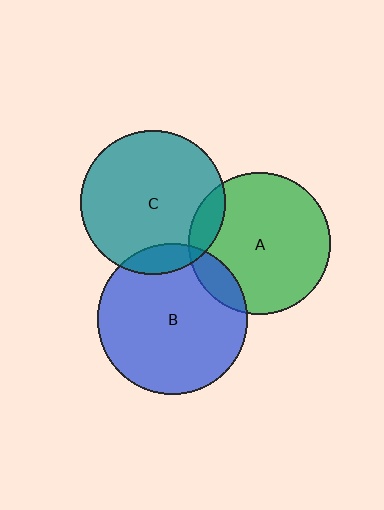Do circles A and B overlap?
Yes.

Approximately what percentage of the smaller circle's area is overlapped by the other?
Approximately 10%.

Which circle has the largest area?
Circle B (blue).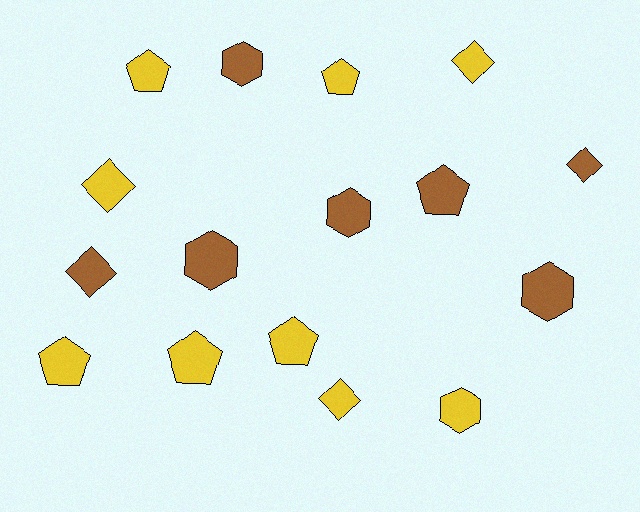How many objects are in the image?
There are 16 objects.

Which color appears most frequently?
Yellow, with 9 objects.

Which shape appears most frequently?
Pentagon, with 6 objects.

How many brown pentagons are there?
There is 1 brown pentagon.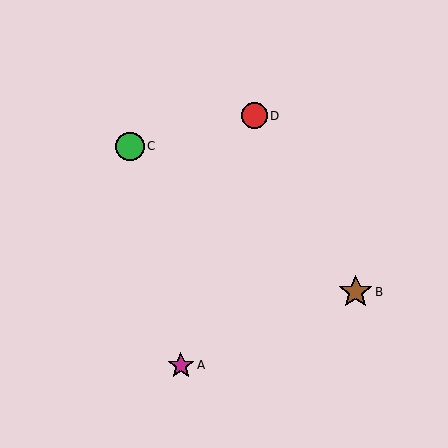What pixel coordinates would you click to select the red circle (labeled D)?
Click at (254, 116) to select the red circle D.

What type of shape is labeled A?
Shape A is a magenta star.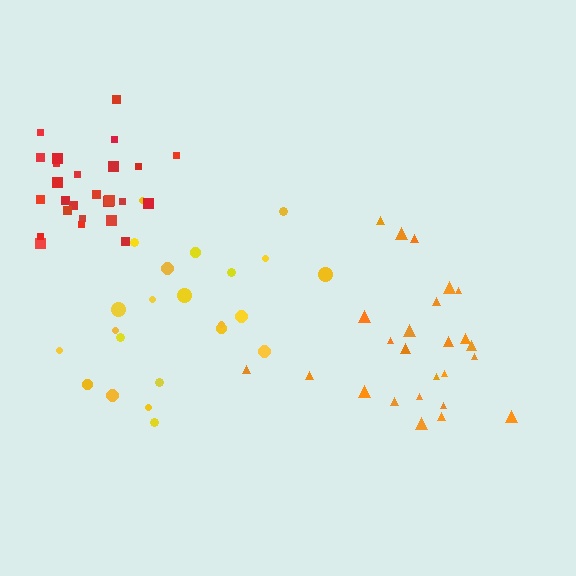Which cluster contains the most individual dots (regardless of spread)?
Red (26).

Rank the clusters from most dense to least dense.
red, orange, yellow.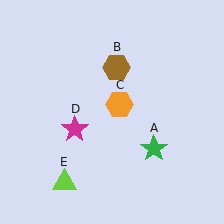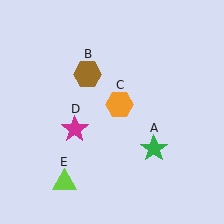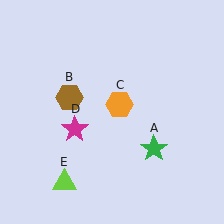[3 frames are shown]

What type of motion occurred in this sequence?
The brown hexagon (object B) rotated counterclockwise around the center of the scene.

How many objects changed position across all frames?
1 object changed position: brown hexagon (object B).